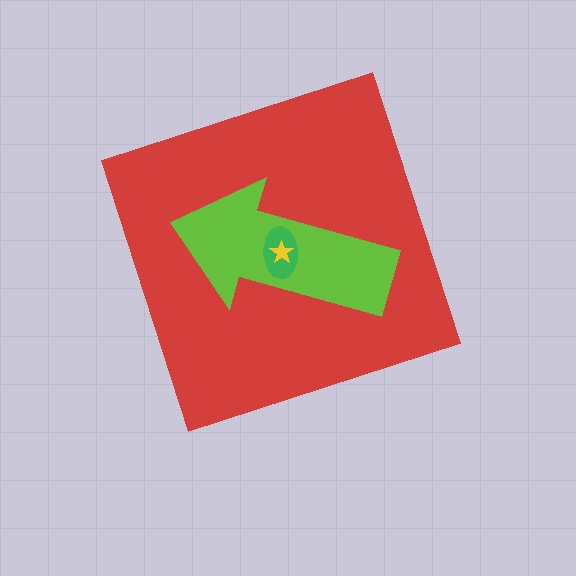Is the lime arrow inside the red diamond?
Yes.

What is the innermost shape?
The yellow star.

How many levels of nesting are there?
4.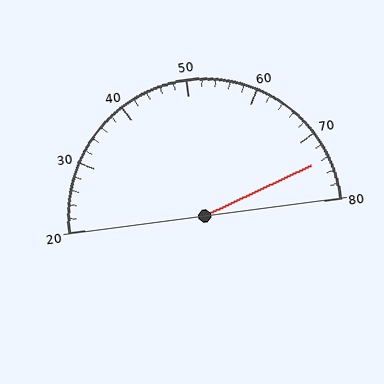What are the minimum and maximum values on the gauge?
The gauge ranges from 20 to 80.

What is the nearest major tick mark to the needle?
The nearest major tick mark is 70.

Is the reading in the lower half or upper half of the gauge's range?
The reading is in the upper half of the range (20 to 80).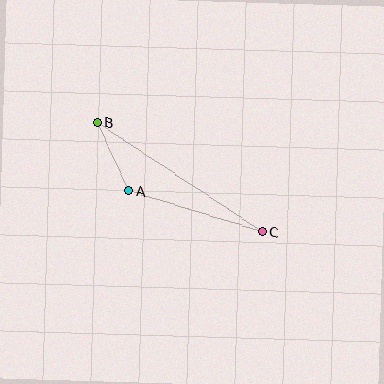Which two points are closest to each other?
Points A and B are closest to each other.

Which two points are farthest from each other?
Points B and C are farthest from each other.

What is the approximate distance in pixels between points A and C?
The distance between A and C is approximately 140 pixels.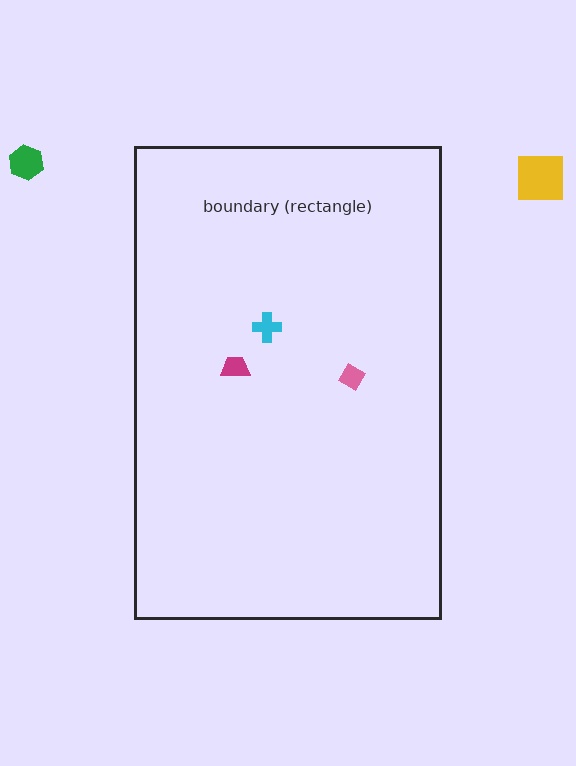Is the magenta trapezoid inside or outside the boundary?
Inside.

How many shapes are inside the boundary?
3 inside, 2 outside.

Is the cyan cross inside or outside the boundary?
Inside.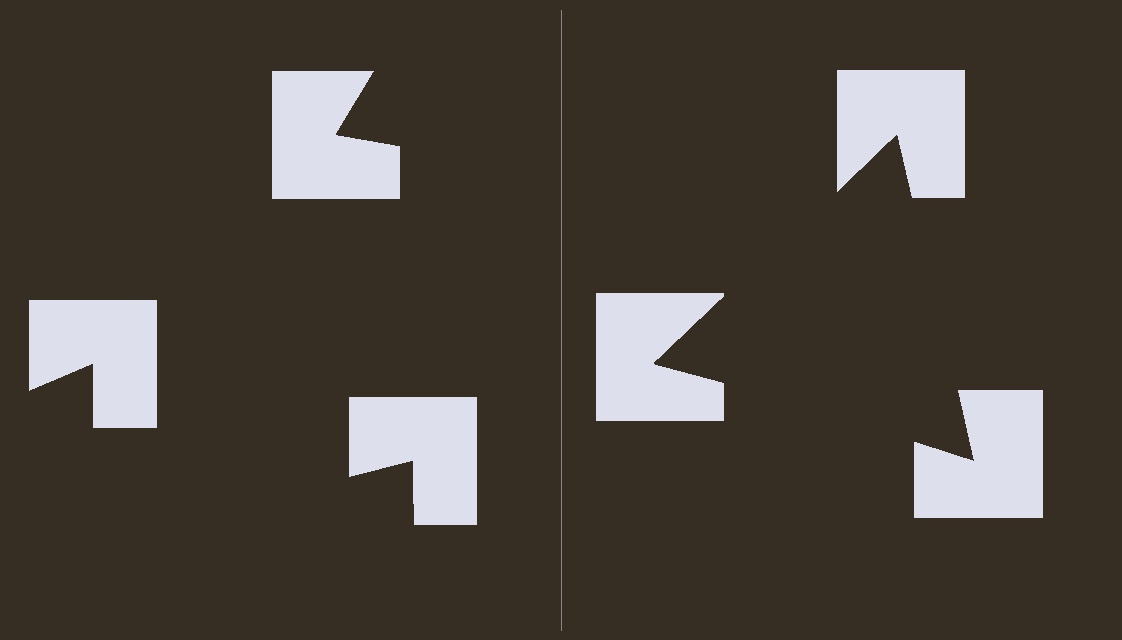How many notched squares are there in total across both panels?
6 — 3 on each side.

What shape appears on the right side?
An illusory triangle.